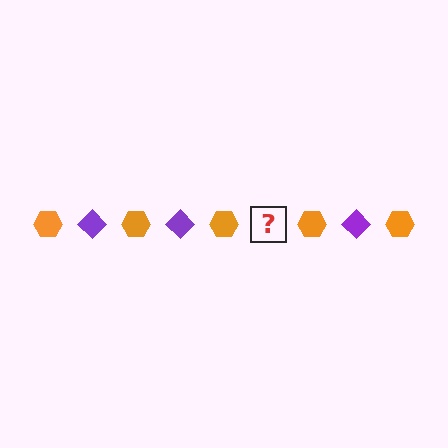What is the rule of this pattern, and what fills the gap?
The rule is that the pattern alternates between orange hexagon and purple diamond. The gap should be filled with a purple diamond.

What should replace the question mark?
The question mark should be replaced with a purple diamond.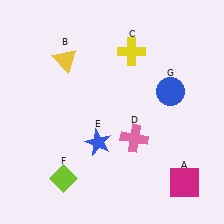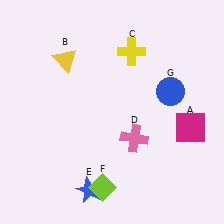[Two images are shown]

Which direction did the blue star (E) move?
The blue star (E) moved down.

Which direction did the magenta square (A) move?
The magenta square (A) moved up.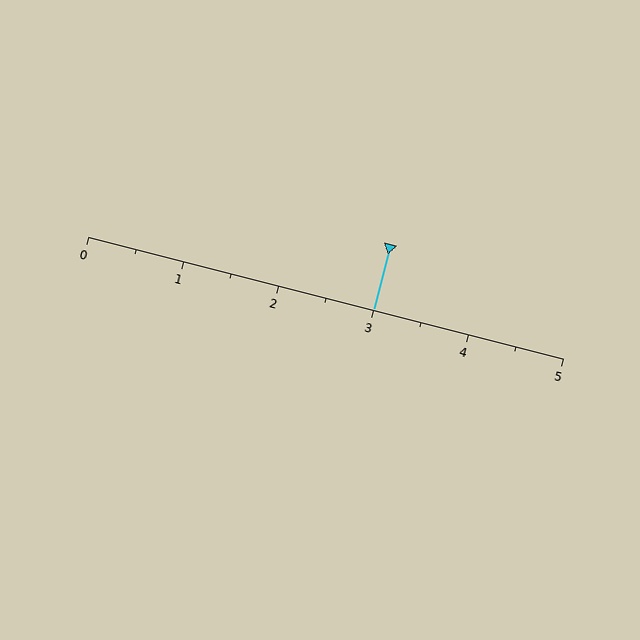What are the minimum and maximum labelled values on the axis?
The axis runs from 0 to 5.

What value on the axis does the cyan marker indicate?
The marker indicates approximately 3.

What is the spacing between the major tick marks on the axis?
The major ticks are spaced 1 apart.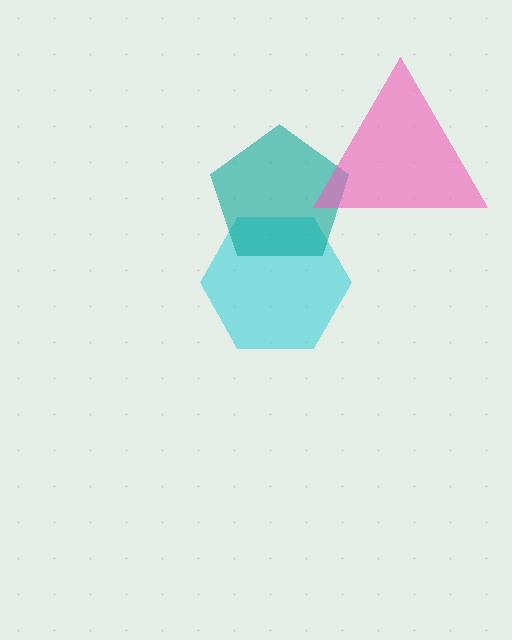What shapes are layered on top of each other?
The layered shapes are: a cyan hexagon, a teal pentagon, a pink triangle.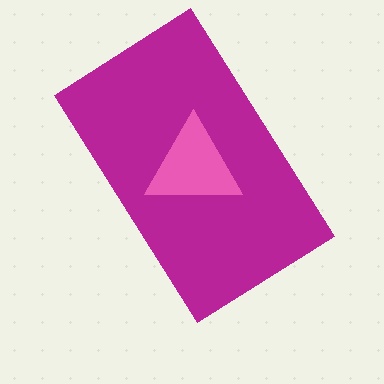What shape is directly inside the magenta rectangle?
The pink triangle.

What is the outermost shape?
The magenta rectangle.